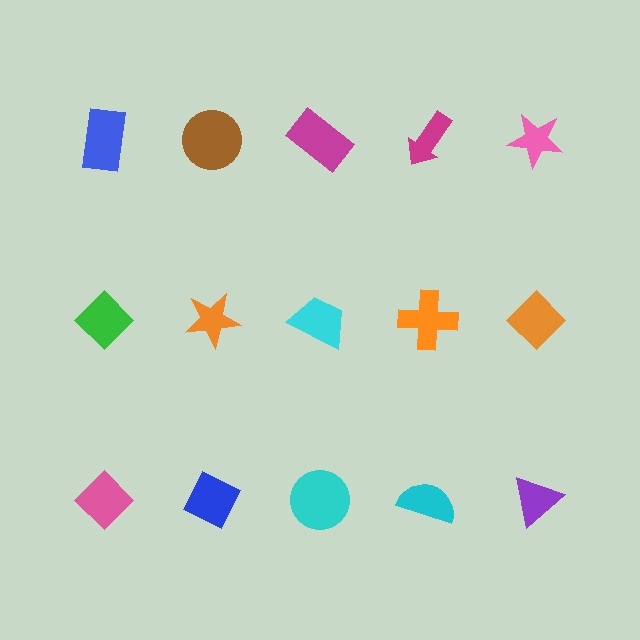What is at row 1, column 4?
A magenta arrow.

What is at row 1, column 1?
A blue rectangle.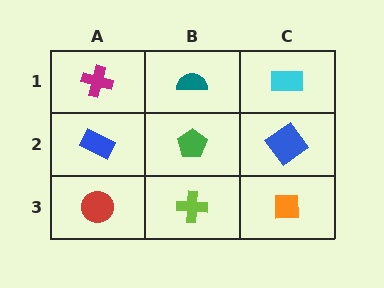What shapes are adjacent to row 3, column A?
A blue rectangle (row 2, column A), a lime cross (row 3, column B).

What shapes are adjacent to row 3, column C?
A blue diamond (row 2, column C), a lime cross (row 3, column B).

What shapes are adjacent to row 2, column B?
A teal semicircle (row 1, column B), a lime cross (row 3, column B), a blue rectangle (row 2, column A), a blue diamond (row 2, column C).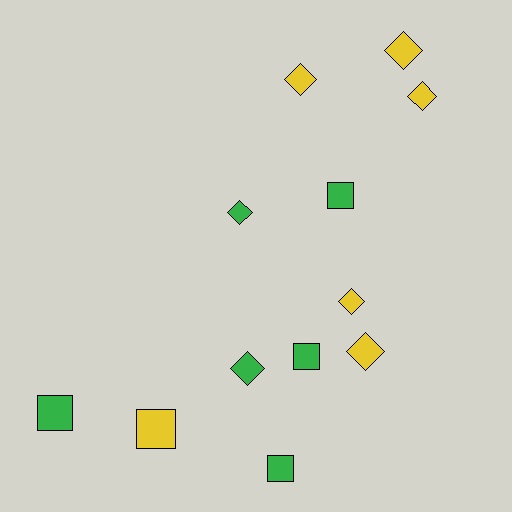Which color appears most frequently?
Yellow, with 6 objects.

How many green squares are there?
There are 4 green squares.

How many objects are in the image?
There are 12 objects.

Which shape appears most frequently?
Diamond, with 7 objects.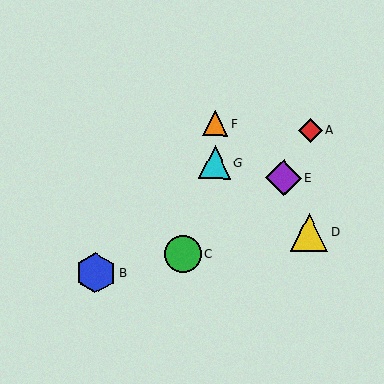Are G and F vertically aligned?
Yes, both are at x≈215.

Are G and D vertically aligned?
No, G is at x≈215 and D is at x≈309.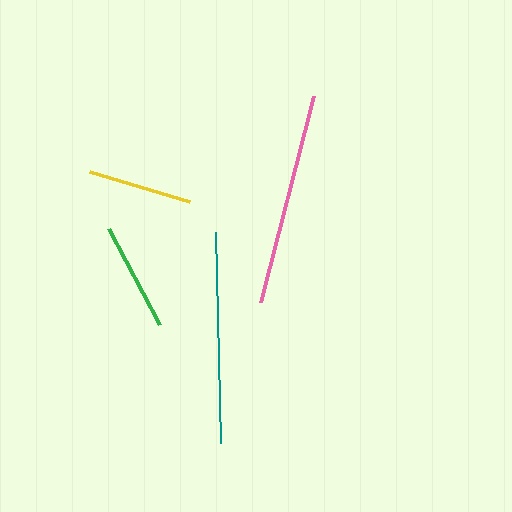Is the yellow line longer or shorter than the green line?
The green line is longer than the yellow line.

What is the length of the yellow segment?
The yellow segment is approximately 104 pixels long.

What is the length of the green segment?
The green segment is approximately 109 pixels long.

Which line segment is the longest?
The pink line is the longest at approximately 212 pixels.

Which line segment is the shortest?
The yellow line is the shortest at approximately 104 pixels.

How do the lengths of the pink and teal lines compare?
The pink and teal lines are approximately the same length.